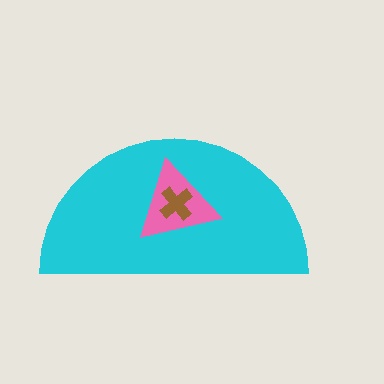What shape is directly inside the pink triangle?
The brown cross.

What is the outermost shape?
The cyan semicircle.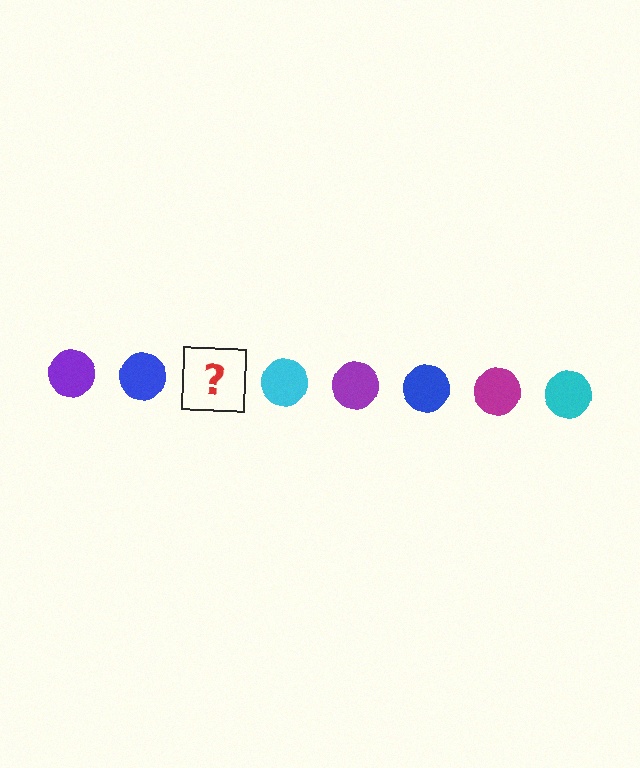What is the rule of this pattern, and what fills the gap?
The rule is that the pattern cycles through purple, blue, magenta, cyan circles. The gap should be filled with a magenta circle.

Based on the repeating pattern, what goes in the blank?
The blank should be a magenta circle.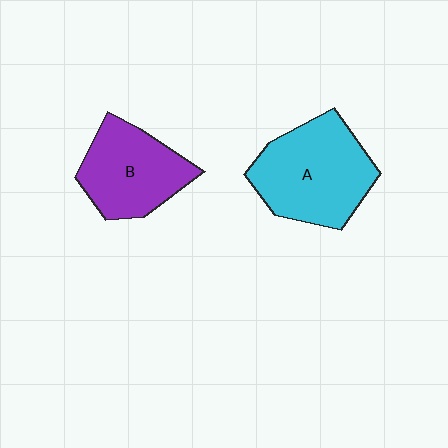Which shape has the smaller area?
Shape B (purple).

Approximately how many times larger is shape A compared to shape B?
Approximately 1.3 times.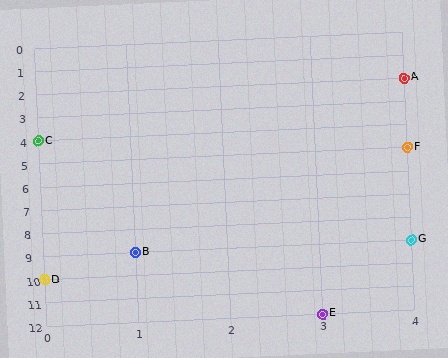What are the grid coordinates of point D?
Point D is at grid coordinates (0, 10).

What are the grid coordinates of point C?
Point C is at grid coordinates (0, 4).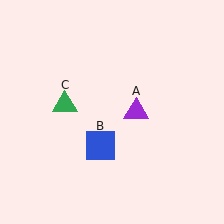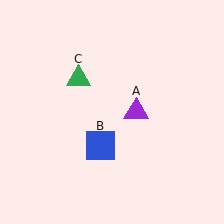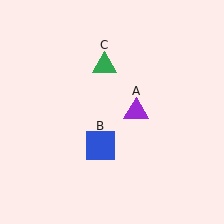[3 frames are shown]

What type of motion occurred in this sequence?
The green triangle (object C) rotated clockwise around the center of the scene.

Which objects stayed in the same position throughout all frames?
Purple triangle (object A) and blue square (object B) remained stationary.